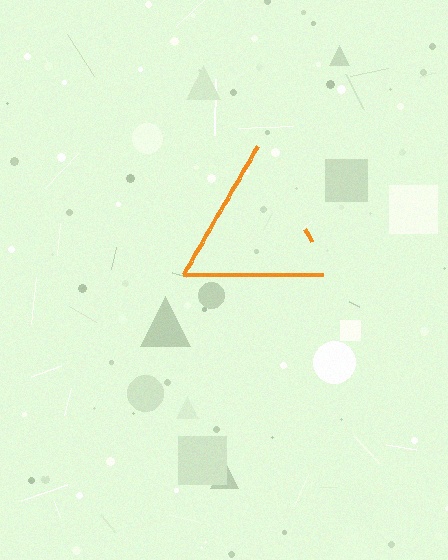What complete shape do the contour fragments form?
The contour fragments form a triangle.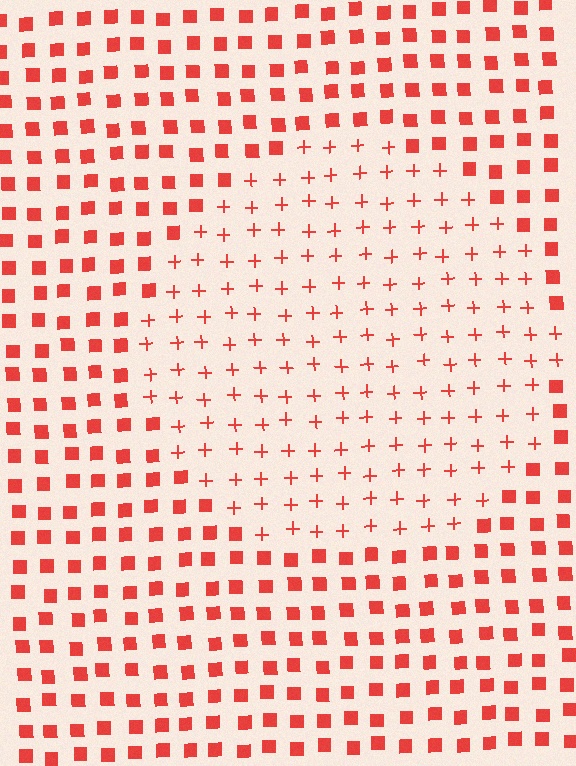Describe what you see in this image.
The image is filled with small red elements arranged in a uniform grid. A circle-shaped region contains plus signs, while the surrounding area contains squares. The boundary is defined purely by the change in element shape.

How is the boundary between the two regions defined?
The boundary is defined by a change in element shape: plus signs inside vs. squares outside. All elements share the same color and spacing.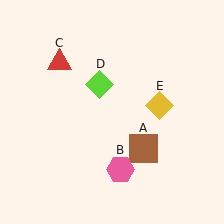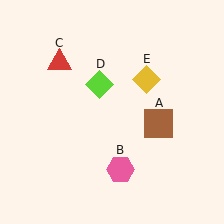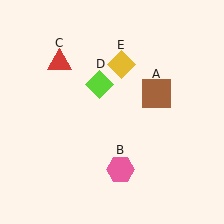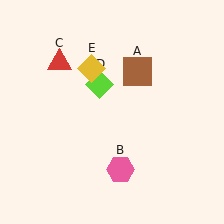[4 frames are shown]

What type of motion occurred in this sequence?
The brown square (object A), yellow diamond (object E) rotated counterclockwise around the center of the scene.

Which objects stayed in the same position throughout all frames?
Pink hexagon (object B) and red triangle (object C) and lime diamond (object D) remained stationary.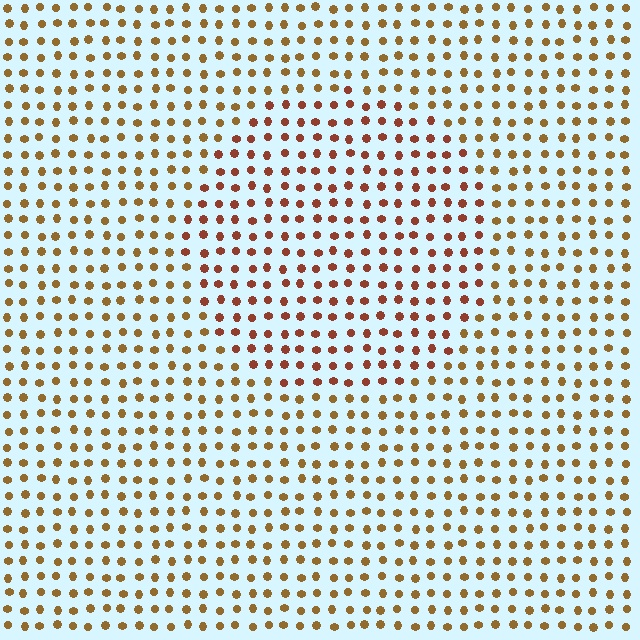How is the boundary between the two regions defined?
The boundary is defined purely by a slight shift in hue (about 28 degrees). Spacing, size, and orientation are identical on both sides.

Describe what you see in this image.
The image is filled with small brown elements in a uniform arrangement. A circle-shaped region is visible where the elements are tinted to a slightly different hue, forming a subtle color boundary.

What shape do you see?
I see a circle.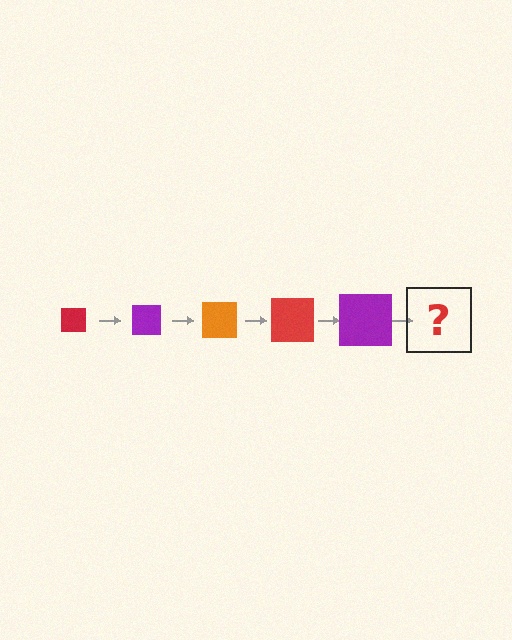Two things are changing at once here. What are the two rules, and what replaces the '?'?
The two rules are that the square grows larger each step and the color cycles through red, purple, and orange. The '?' should be an orange square, larger than the previous one.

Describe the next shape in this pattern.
It should be an orange square, larger than the previous one.